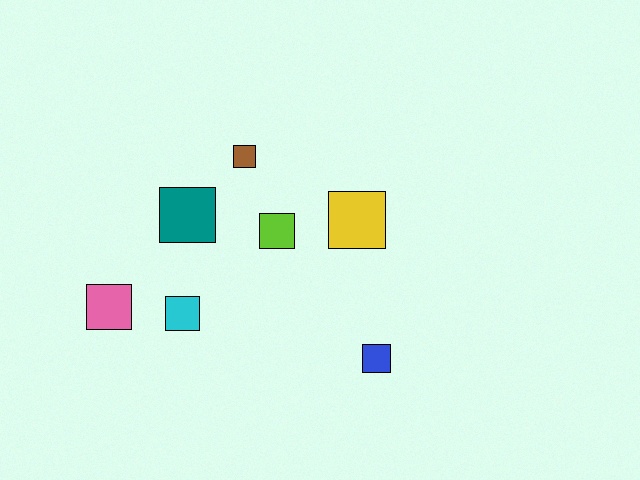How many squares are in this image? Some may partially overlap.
There are 7 squares.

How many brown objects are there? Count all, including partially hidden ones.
There is 1 brown object.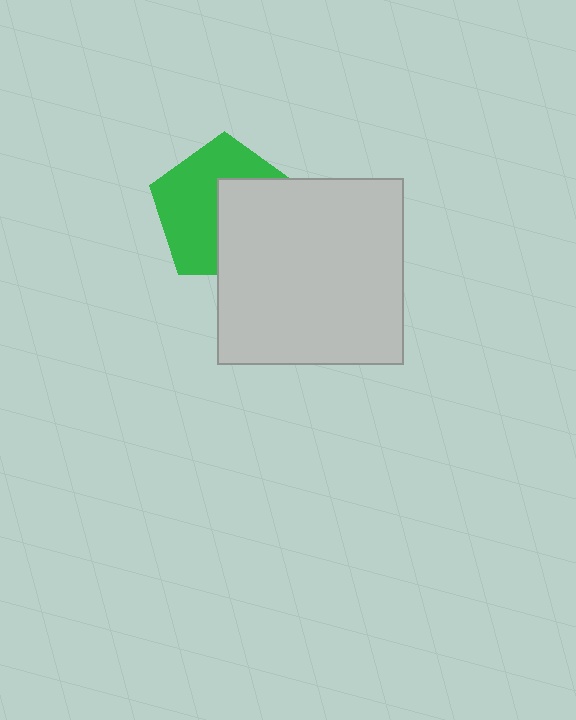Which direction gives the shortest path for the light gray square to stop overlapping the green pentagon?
Moving toward the lower-right gives the shortest separation.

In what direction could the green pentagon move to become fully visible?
The green pentagon could move toward the upper-left. That would shift it out from behind the light gray square entirely.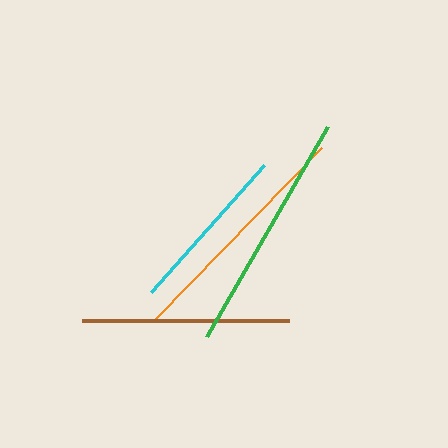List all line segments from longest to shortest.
From longest to shortest: green, orange, brown, cyan.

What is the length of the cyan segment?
The cyan segment is approximately 170 pixels long.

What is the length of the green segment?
The green segment is approximately 243 pixels long.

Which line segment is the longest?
The green line is the longest at approximately 243 pixels.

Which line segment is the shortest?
The cyan line is the shortest at approximately 170 pixels.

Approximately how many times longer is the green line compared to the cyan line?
The green line is approximately 1.4 times the length of the cyan line.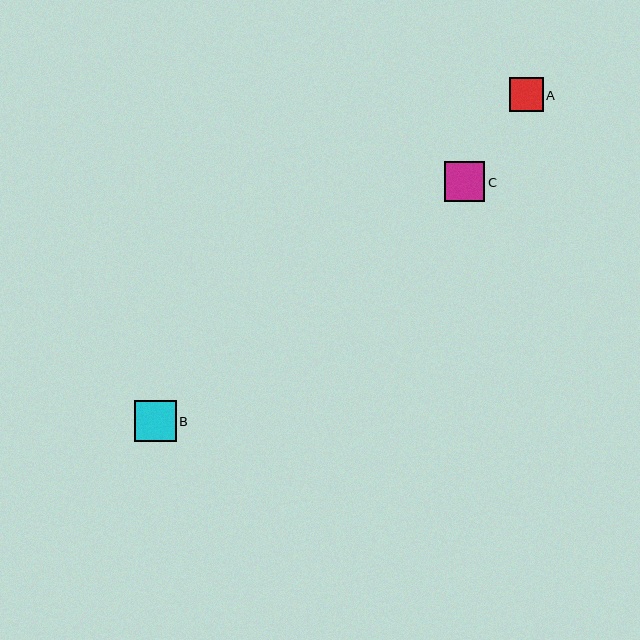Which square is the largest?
Square B is the largest with a size of approximately 41 pixels.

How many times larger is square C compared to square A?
Square C is approximately 1.2 times the size of square A.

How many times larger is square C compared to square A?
Square C is approximately 1.2 times the size of square A.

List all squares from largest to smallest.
From largest to smallest: B, C, A.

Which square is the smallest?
Square A is the smallest with a size of approximately 34 pixels.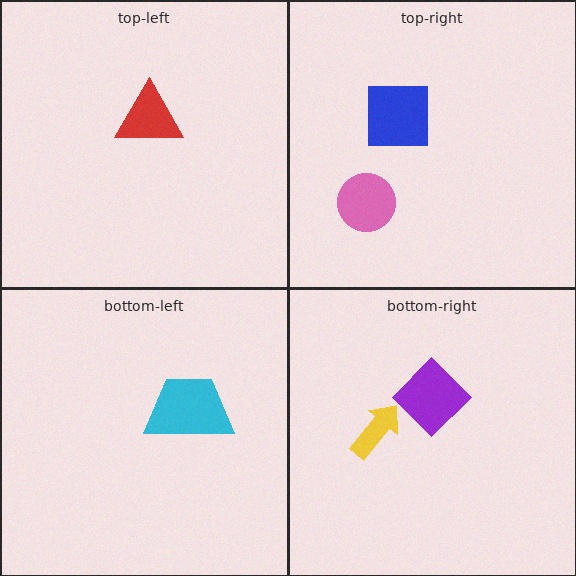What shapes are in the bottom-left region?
The cyan trapezoid.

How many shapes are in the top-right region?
2.